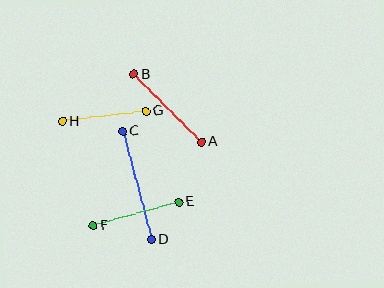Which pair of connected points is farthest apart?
Points C and D are farthest apart.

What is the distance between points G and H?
The distance is approximately 84 pixels.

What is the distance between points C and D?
The distance is approximately 112 pixels.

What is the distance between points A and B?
The distance is approximately 96 pixels.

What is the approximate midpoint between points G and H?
The midpoint is at approximately (104, 116) pixels.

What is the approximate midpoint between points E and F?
The midpoint is at approximately (136, 214) pixels.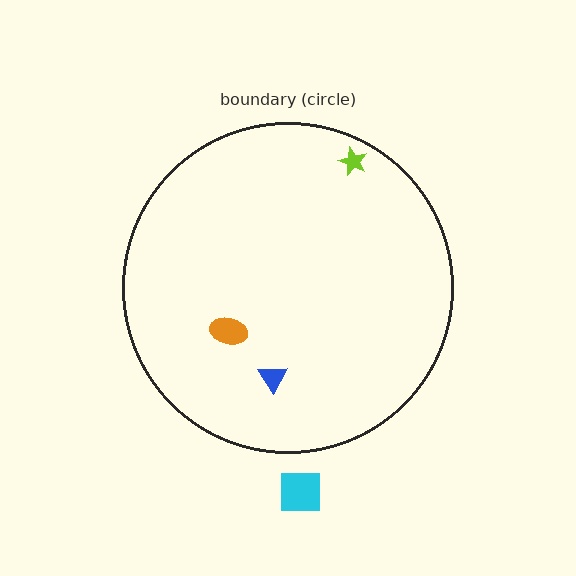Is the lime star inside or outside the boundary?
Inside.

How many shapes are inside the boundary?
3 inside, 1 outside.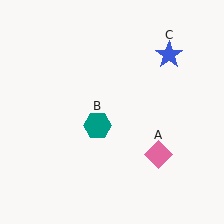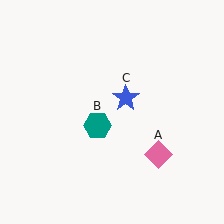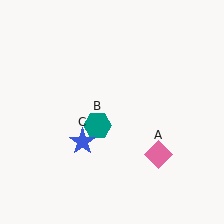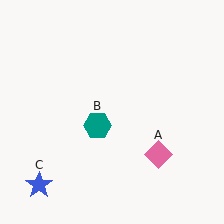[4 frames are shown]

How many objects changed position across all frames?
1 object changed position: blue star (object C).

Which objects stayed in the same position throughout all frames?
Pink diamond (object A) and teal hexagon (object B) remained stationary.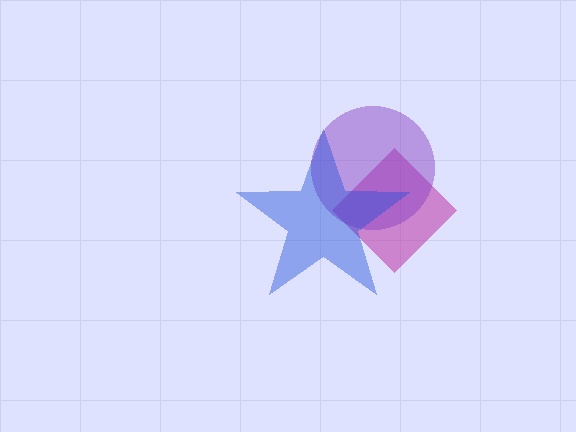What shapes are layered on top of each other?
The layered shapes are: a magenta diamond, a purple circle, a blue star.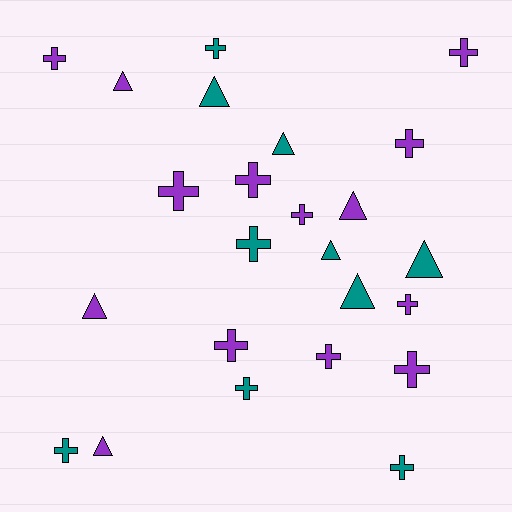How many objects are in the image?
There are 24 objects.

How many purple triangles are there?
There are 4 purple triangles.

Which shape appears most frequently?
Cross, with 15 objects.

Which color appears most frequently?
Purple, with 14 objects.